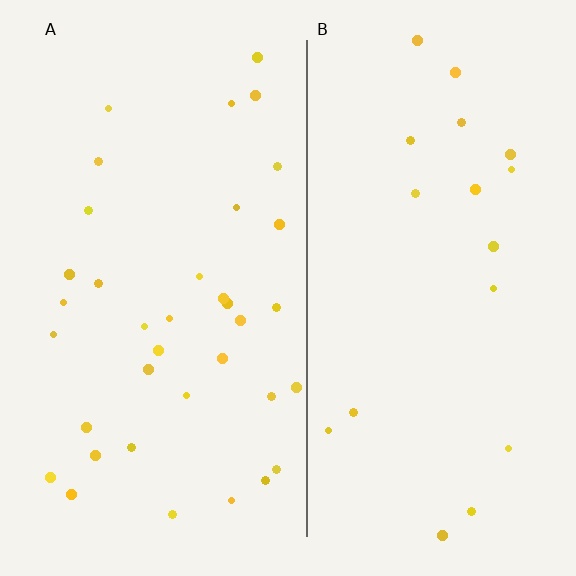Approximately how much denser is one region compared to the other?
Approximately 2.0× — region A over region B.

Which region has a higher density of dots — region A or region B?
A (the left).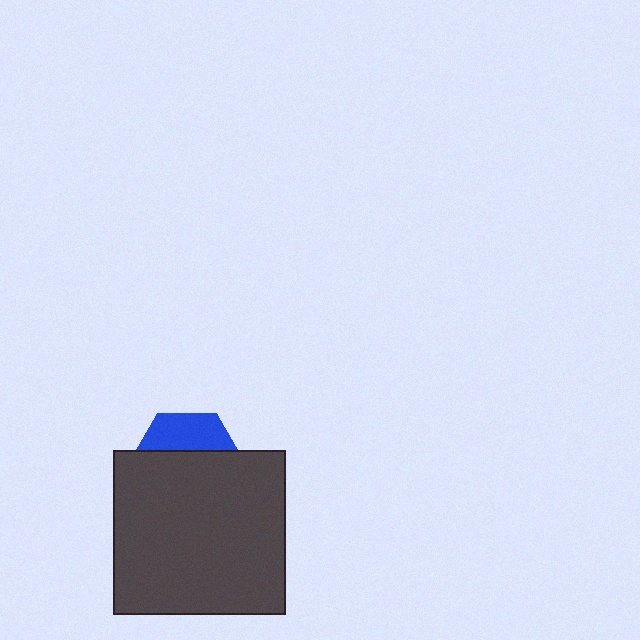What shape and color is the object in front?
The object in front is a dark gray rectangle.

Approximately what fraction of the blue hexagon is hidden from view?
Roughly 69% of the blue hexagon is hidden behind the dark gray rectangle.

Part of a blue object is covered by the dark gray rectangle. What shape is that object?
It is a hexagon.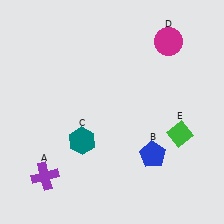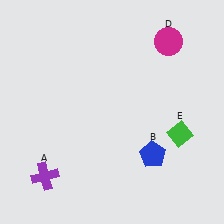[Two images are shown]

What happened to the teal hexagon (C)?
The teal hexagon (C) was removed in Image 2. It was in the bottom-left area of Image 1.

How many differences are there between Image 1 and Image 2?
There is 1 difference between the two images.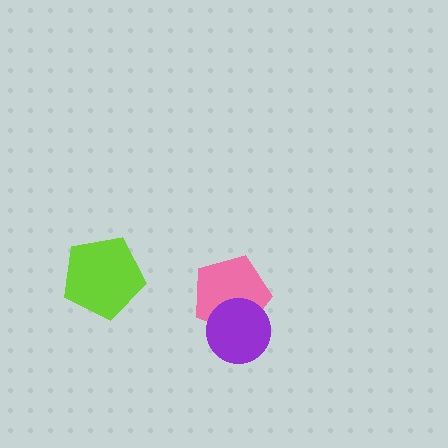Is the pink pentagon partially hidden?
Yes, it is partially covered by another shape.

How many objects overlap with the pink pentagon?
1 object overlaps with the pink pentagon.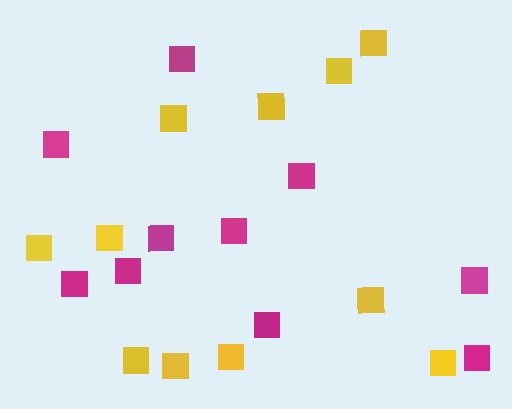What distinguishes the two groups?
There are 2 groups: one group of yellow squares (11) and one group of magenta squares (10).